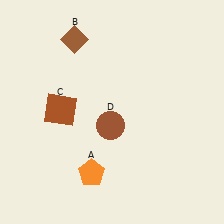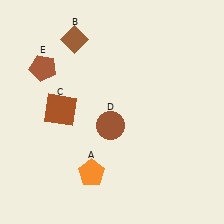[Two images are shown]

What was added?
A brown pentagon (E) was added in Image 2.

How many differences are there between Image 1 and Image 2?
There is 1 difference between the two images.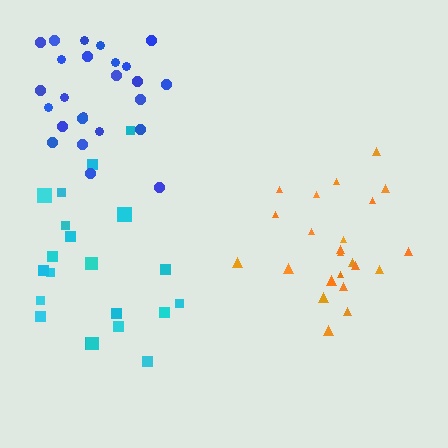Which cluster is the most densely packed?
Blue.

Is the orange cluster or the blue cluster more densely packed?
Blue.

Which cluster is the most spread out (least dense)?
Cyan.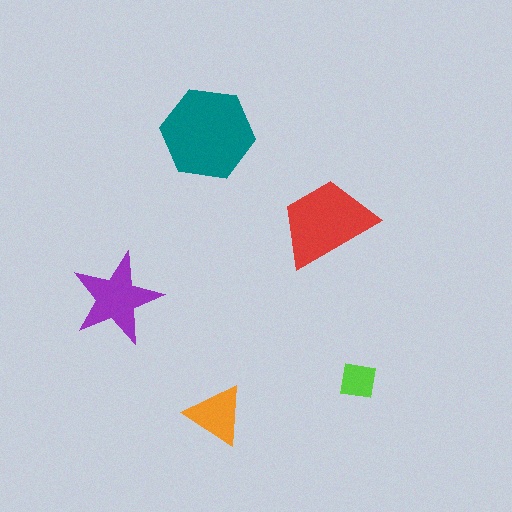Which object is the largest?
The teal hexagon.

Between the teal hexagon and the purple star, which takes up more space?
The teal hexagon.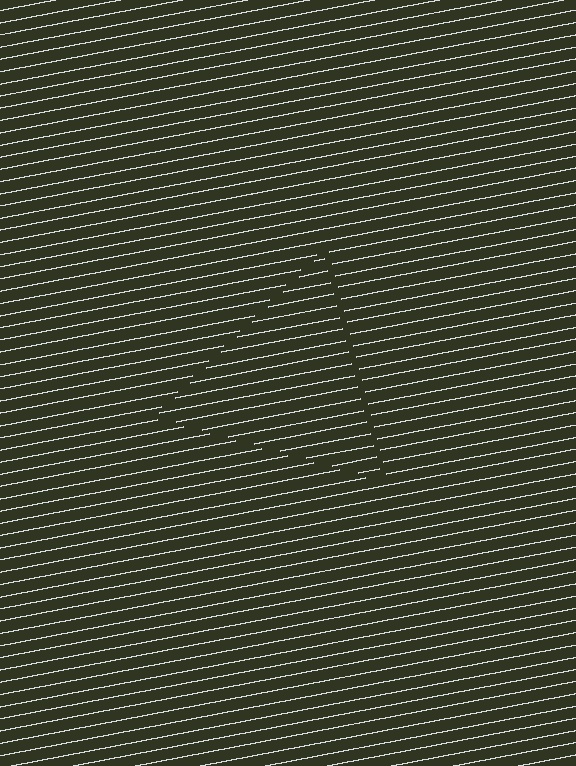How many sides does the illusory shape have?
3 sides — the line-ends trace a triangle.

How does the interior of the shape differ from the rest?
The interior of the shape contains the same grating, shifted by half a period — the contour is defined by the phase discontinuity where line-ends from the inner and outer gratings abut.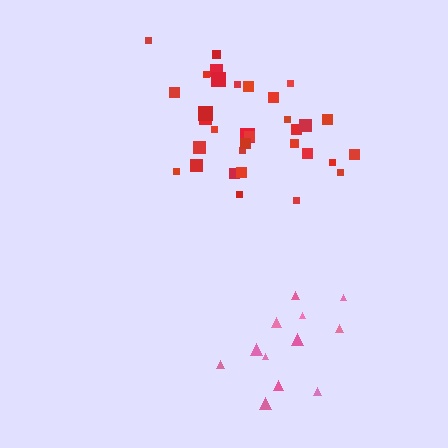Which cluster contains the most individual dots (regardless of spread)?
Red (33).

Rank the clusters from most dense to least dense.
red, pink.